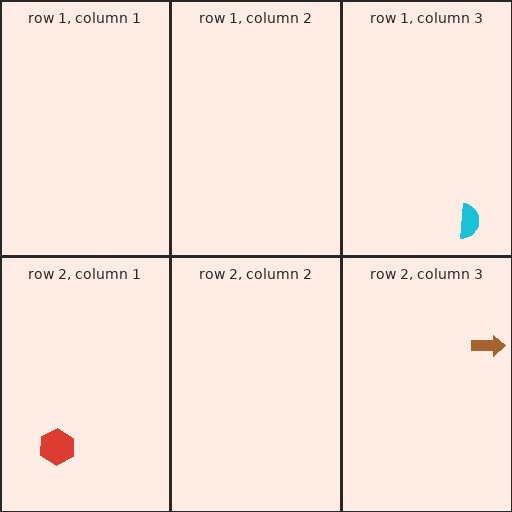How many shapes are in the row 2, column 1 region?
1.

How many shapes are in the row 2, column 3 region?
1.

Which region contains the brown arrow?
The row 2, column 3 region.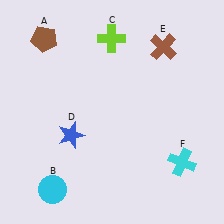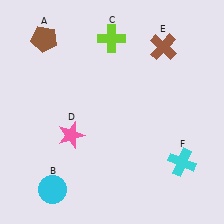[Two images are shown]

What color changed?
The star (D) changed from blue in Image 1 to pink in Image 2.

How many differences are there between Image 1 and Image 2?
There is 1 difference between the two images.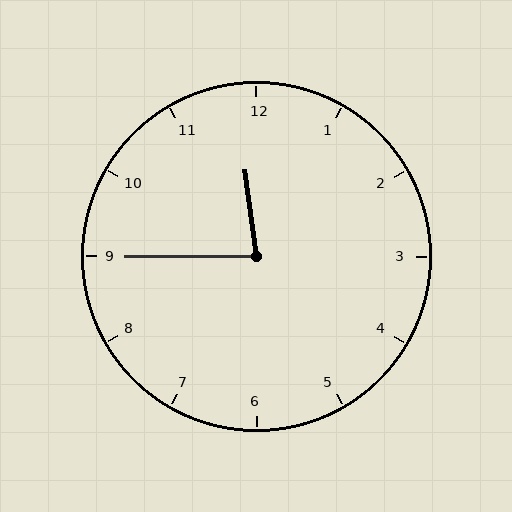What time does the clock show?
11:45.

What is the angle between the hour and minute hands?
Approximately 82 degrees.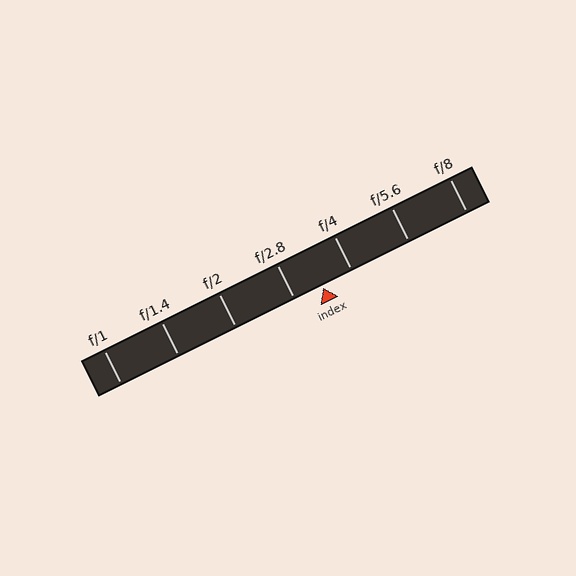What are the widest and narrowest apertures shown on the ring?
The widest aperture shown is f/1 and the narrowest is f/8.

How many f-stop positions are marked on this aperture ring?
There are 7 f-stop positions marked.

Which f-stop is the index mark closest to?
The index mark is closest to f/2.8.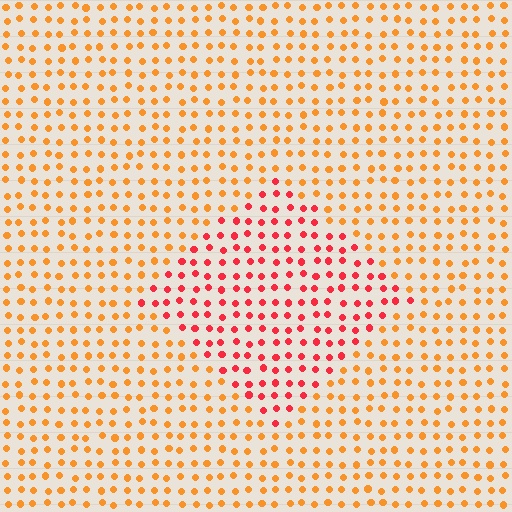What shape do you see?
I see a diamond.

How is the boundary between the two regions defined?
The boundary is defined purely by a slight shift in hue (about 37 degrees). Spacing, size, and orientation are identical on both sides.